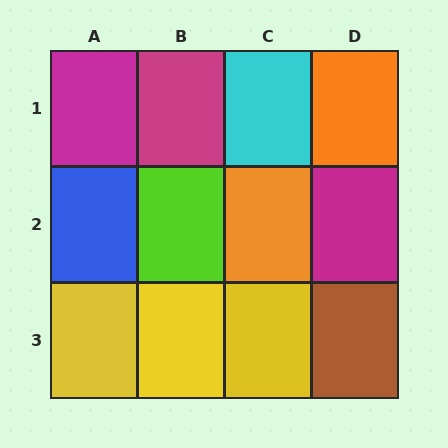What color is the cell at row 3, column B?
Yellow.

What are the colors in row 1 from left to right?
Magenta, magenta, cyan, orange.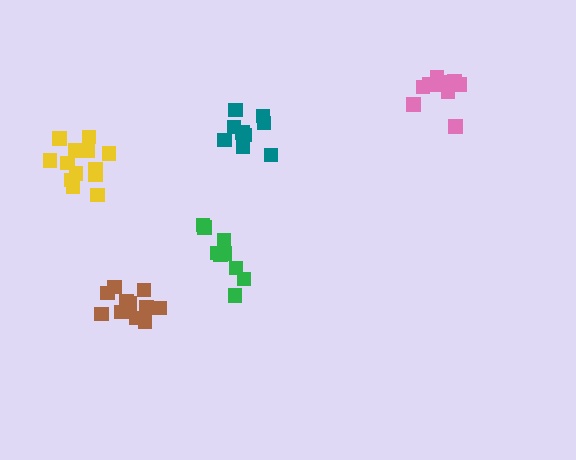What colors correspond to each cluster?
The clusters are colored: teal, brown, pink, green, yellow.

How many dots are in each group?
Group 1: 9 dots, Group 2: 11 dots, Group 3: 10 dots, Group 4: 9 dots, Group 5: 14 dots (53 total).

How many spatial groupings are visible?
There are 5 spatial groupings.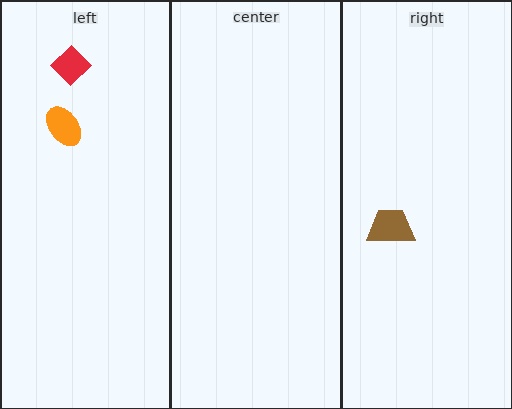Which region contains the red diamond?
The left region.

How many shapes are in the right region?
1.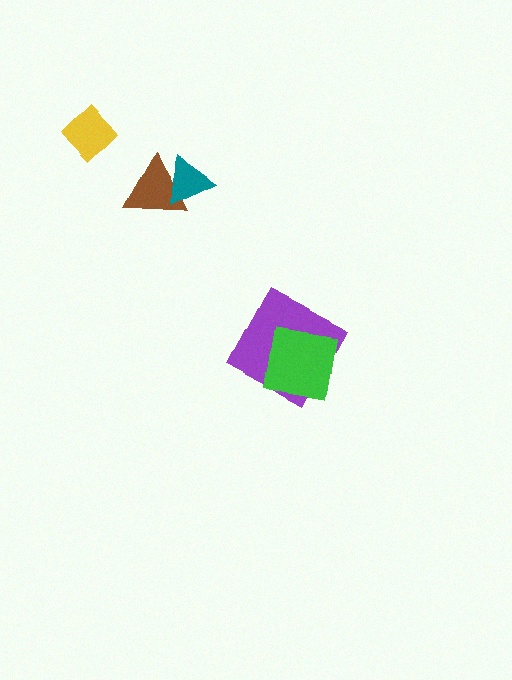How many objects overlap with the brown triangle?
1 object overlaps with the brown triangle.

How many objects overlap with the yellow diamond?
0 objects overlap with the yellow diamond.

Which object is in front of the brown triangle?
The teal triangle is in front of the brown triangle.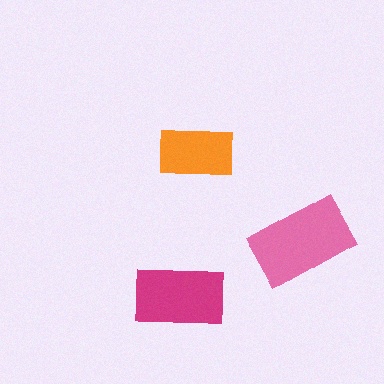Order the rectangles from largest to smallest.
the pink one, the magenta one, the orange one.